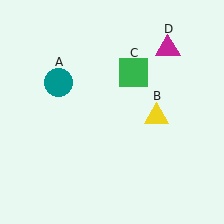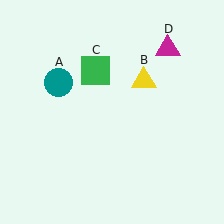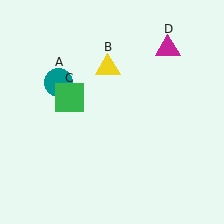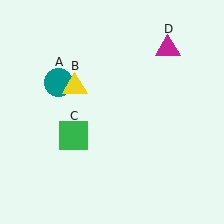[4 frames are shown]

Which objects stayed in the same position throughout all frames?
Teal circle (object A) and magenta triangle (object D) remained stationary.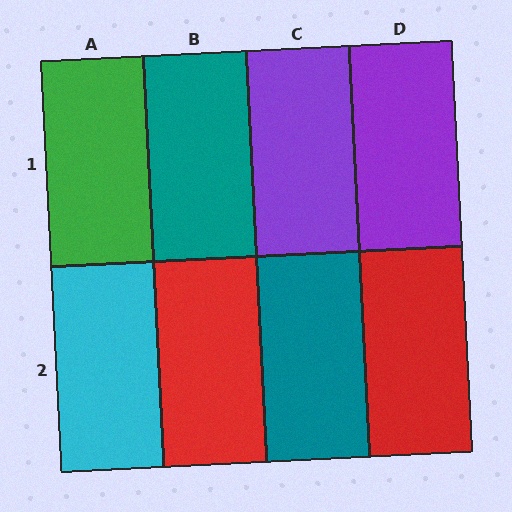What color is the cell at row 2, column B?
Red.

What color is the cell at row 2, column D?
Red.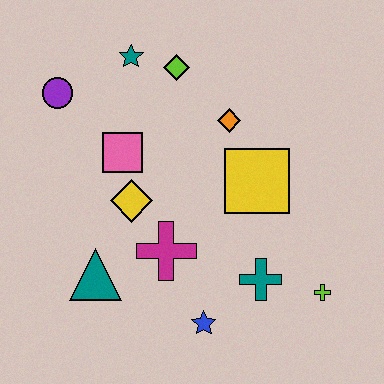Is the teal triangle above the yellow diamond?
No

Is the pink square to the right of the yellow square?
No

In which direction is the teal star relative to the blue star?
The teal star is above the blue star.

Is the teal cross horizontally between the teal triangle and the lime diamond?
No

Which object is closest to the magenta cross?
The yellow diamond is closest to the magenta cross.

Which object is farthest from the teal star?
The lime cross is farthest from the teal star.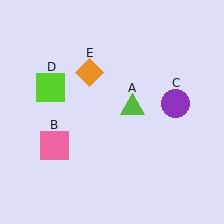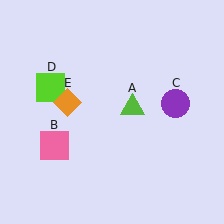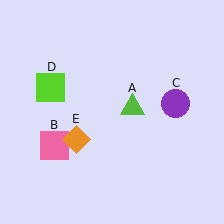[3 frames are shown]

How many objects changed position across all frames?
1 object changed position: orange diamond (object E).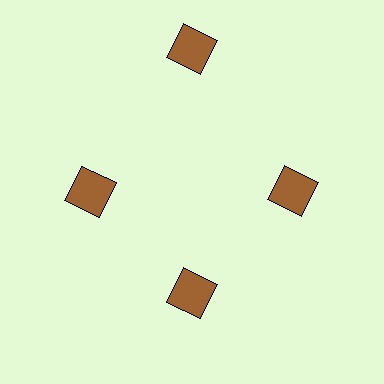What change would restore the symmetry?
The symmetry would be restored by moving it inward, back onto the ring so that all 4 squares sit at equal angles and equal distance from the center.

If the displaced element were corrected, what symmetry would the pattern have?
It would have 4-fold rotational symmetry — the pattern would map onto itself every 90 degrees.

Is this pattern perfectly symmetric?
No. The 4 brown squares are arranged in a ring, but one element near the 12 o'clock position is pushed outward from the center, breaking the 4-fold rotational symmetry.